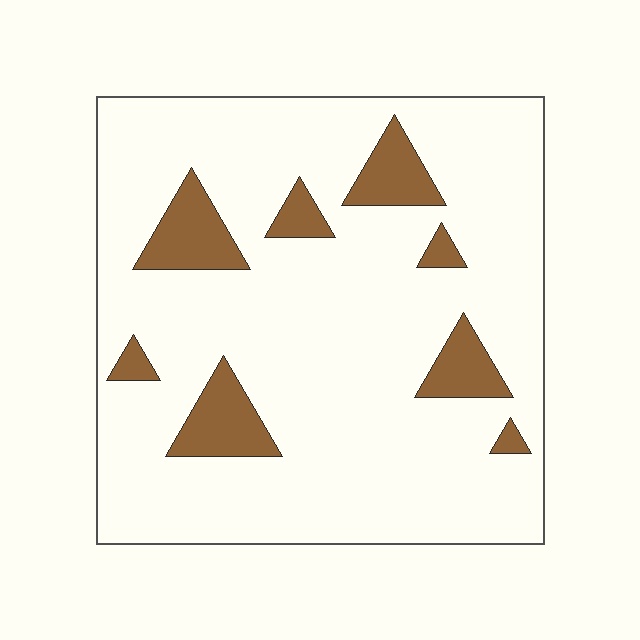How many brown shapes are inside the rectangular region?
8.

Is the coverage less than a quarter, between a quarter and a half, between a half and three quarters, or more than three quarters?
Less than a quarter.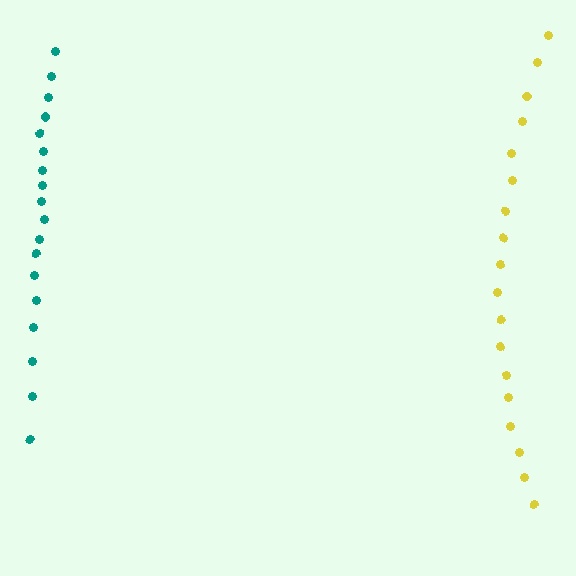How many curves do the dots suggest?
There are 2 distinct paths.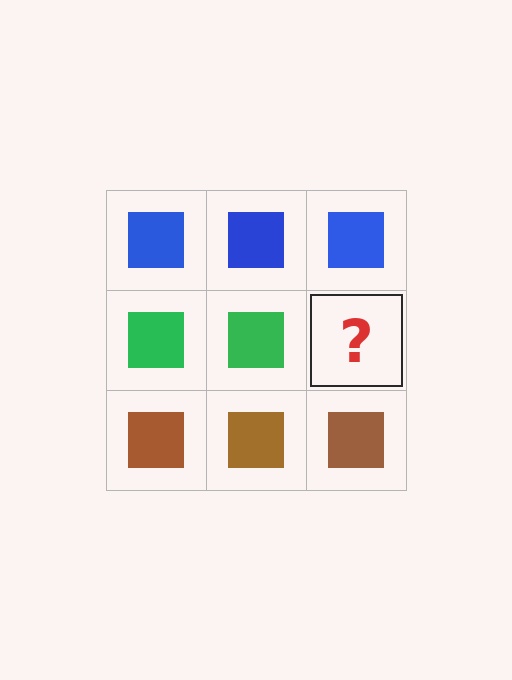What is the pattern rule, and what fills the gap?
The rule is that each row has a consistent color. The gap should be filled with a green square.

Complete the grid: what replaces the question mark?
The question mark should be replaced with a green square.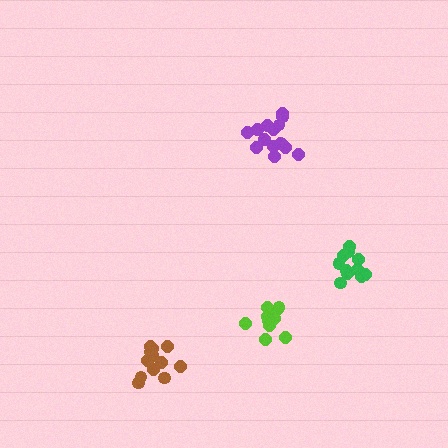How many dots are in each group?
Group 1: 12 dots, Group 2: 15 dots, Group 3: 12 dots, Group 4: 11 dots (50 total).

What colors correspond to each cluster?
The clusters are colored: brown, purple, lime, green.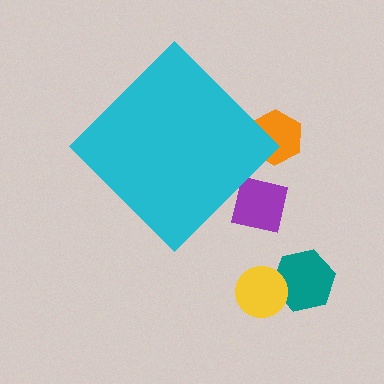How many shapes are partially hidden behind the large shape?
2 shapes are partially hidden.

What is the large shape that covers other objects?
A cyan diamond.